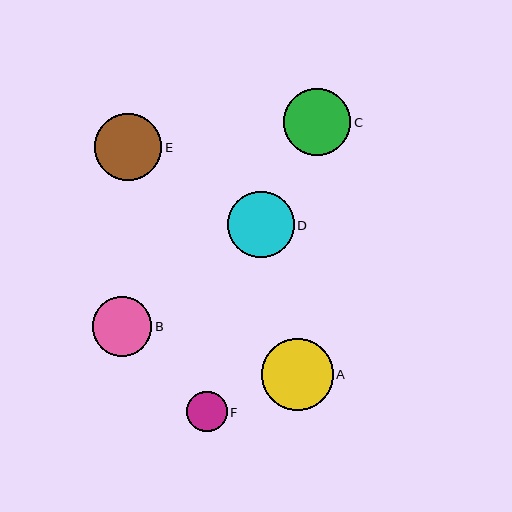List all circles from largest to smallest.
From largest to smallest: A, E, C, D, B, F.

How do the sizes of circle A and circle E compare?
Circle A and circle E are approximately the same size.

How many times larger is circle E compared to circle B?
Circle E is approximately 1.1 times the size of circle B.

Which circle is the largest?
Circle A is the largest with a size of approximately 72 pixels.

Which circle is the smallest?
Circle F is the smallest with a size of approximately 41 pixels.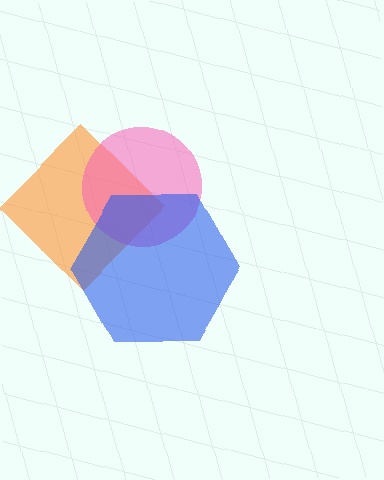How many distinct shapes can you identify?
There are 3 distinct shapes: an orange diamond, a pink circle, a blue hexagon.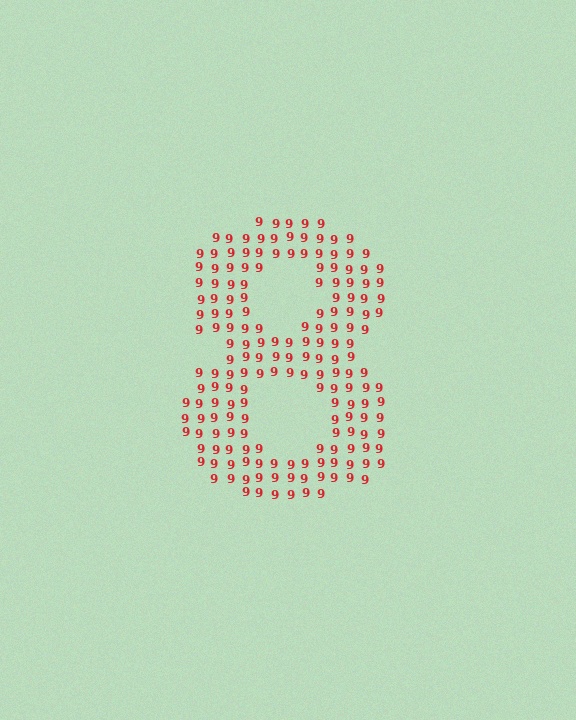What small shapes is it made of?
It is made of small digit 9's.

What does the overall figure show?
The overall figure shows the digit 8.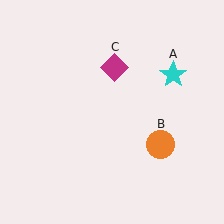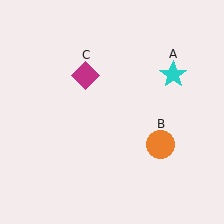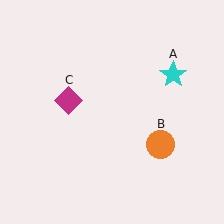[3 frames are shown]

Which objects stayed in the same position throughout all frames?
Cyan star (object A) and orange circle (object B) remained stationary.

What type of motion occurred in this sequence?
The magenta diamond (object C) rotated counterclockwise around the center of the scene.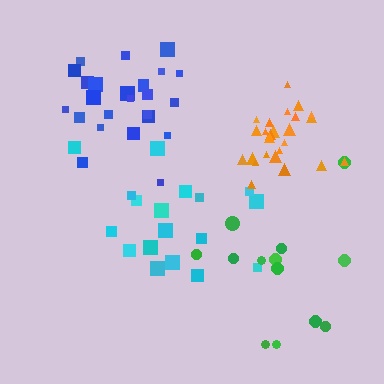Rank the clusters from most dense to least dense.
orange, blue, cyan, green.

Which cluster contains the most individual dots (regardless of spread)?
Orange (26).